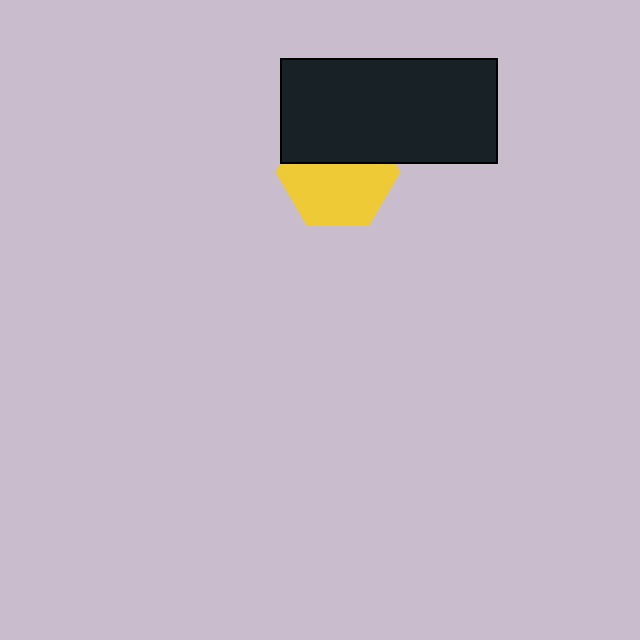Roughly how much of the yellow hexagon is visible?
About half of it is visible (roughly 60%).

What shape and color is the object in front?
The object in front is a black rectangle.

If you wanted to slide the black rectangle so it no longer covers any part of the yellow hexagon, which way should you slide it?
Slide it up — that is the most direct way to separate the two shapes.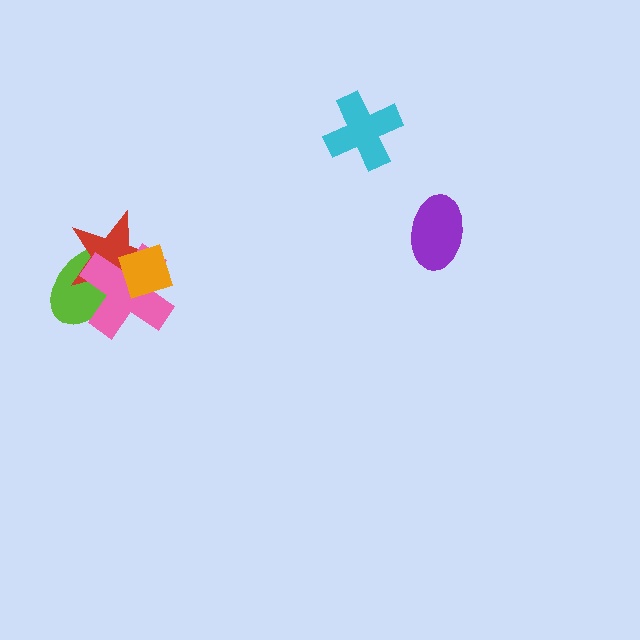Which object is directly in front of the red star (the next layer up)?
The pink cross is directly in front of the red star.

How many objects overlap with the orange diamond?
3 objects overlap with the orange diamond.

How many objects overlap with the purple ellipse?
0 objects overlap with the purple ellipse.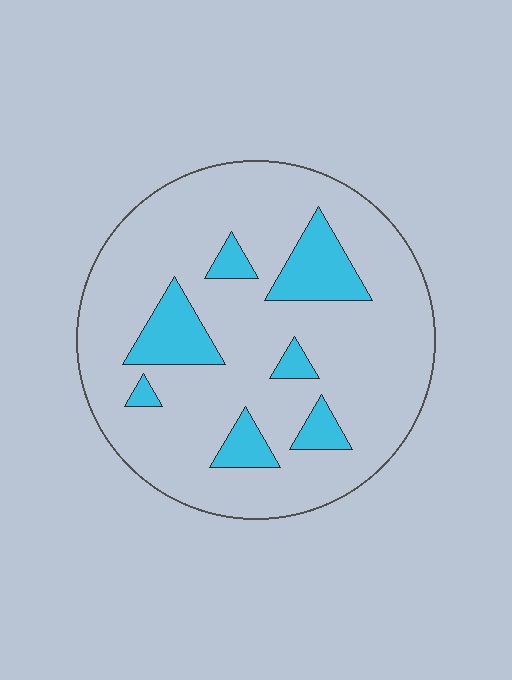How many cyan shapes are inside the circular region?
7.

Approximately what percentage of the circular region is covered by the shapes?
Approximately 15%.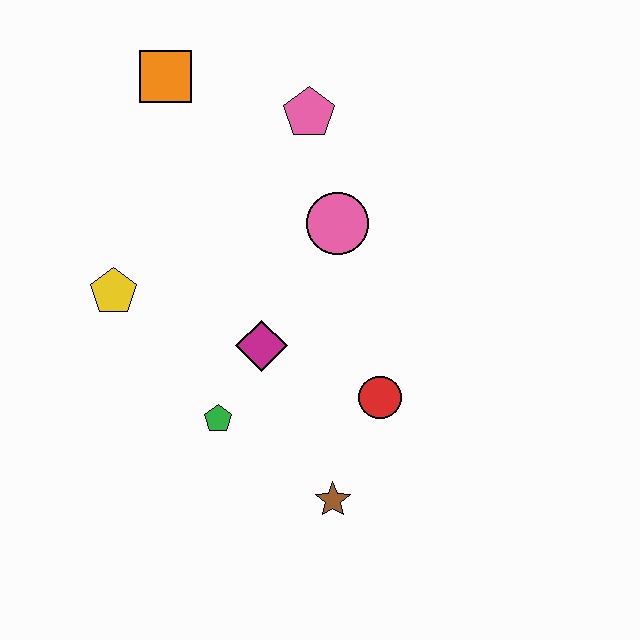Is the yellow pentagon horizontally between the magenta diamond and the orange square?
No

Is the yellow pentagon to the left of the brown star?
Yes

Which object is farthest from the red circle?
The orange square is farthest from the red circle.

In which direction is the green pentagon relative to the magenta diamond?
The green pentagon is below the magenta diamond.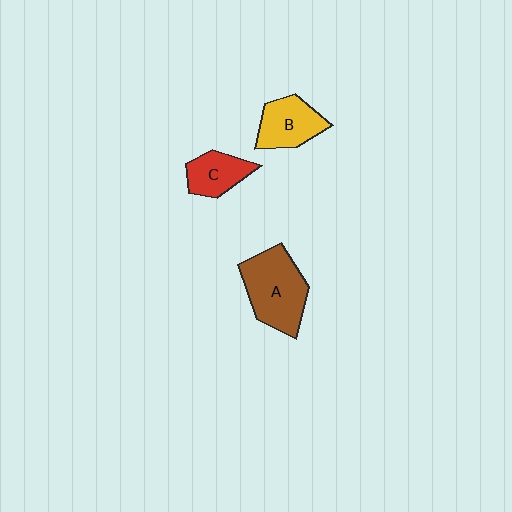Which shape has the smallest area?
Shape C (red).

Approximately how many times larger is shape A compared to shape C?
Approximately 1.9 times.